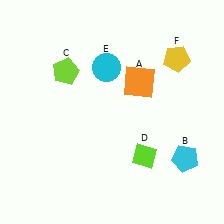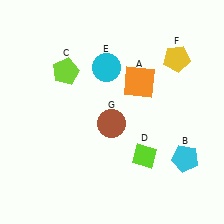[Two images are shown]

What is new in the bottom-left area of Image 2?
A brown circle (G) was added in the bottom-left area of Image 2.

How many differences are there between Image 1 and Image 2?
There is 1 difference between the two images.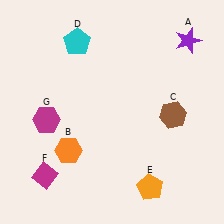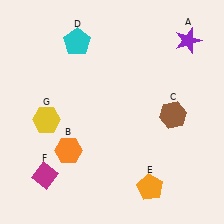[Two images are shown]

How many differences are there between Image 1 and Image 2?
There is 1 difference between the two images.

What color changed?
The hexagon (G) changed from magenta in Image 1 to yellow in Image 2.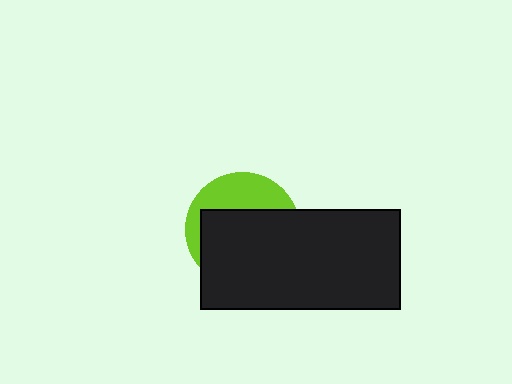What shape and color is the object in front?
The object in front is a black rectangle.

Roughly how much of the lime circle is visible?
A small part of it is visible (roughly 34%).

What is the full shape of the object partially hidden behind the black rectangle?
The partially hidden object is a lime circle.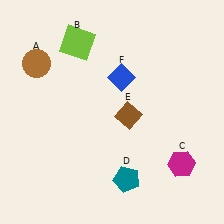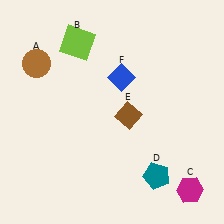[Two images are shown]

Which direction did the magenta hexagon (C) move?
The magenta hexagon (C) moved down.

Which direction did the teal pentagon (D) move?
The teal pentagon (D) moved right.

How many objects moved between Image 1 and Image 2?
2 objects moved between the two images.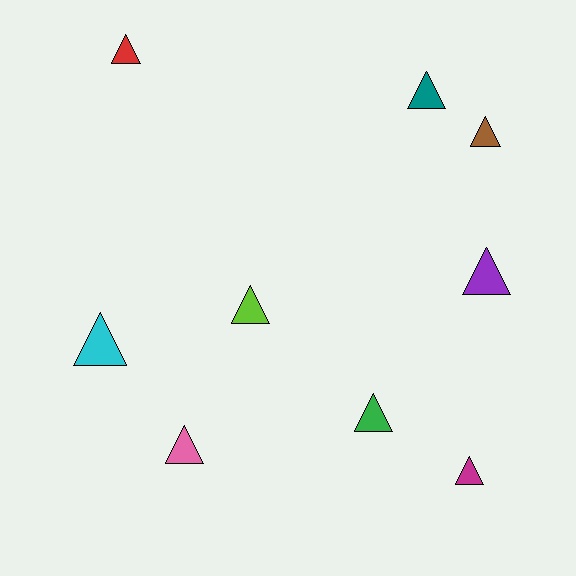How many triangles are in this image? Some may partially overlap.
There are 9 triangles.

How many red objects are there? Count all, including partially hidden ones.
There is 1 red object.